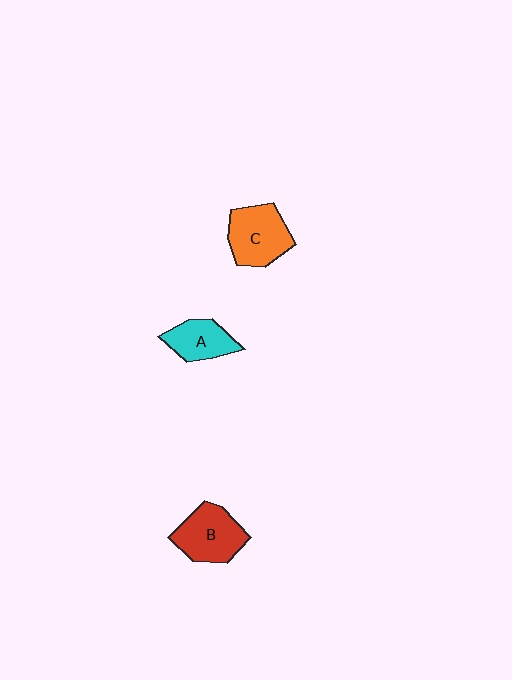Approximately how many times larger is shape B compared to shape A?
Approximately 1.4 times.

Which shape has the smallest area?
Shape A (cyan).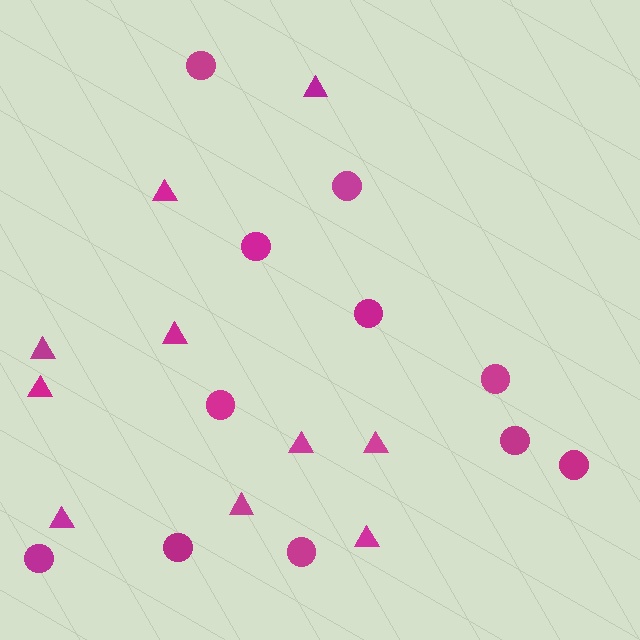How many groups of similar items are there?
There are 2 groups: one group of circles (11) and one group of triangles (10).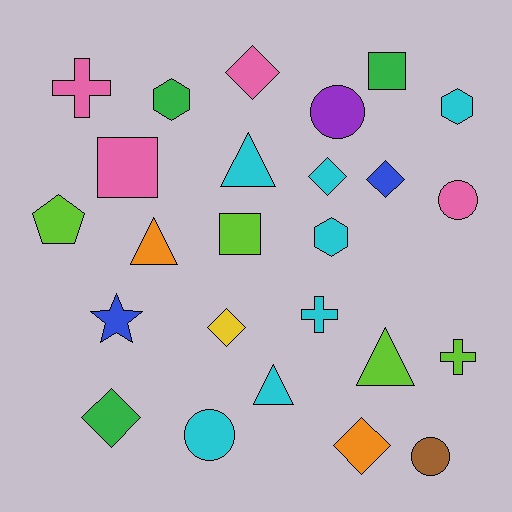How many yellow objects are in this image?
There is 1 yellow object.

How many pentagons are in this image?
There is 1 pentagon.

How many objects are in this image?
There are 25 objects.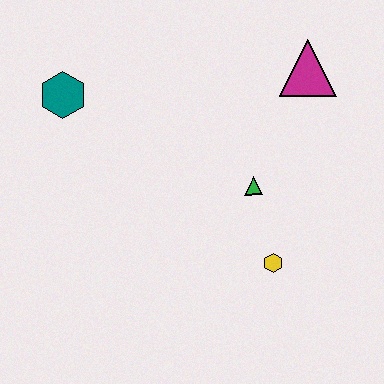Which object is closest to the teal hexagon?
The green triangle is closest to the teal hexagon.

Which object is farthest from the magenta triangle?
The teal hexagon is farthest from the magenta triangle.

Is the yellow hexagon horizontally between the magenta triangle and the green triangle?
Yes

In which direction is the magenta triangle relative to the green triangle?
The magenta triangle is above the green triangle.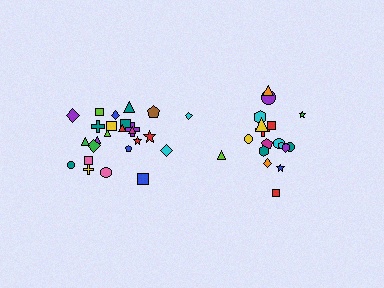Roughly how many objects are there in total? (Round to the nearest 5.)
Roughly 45 objects in total.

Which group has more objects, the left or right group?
The left group.